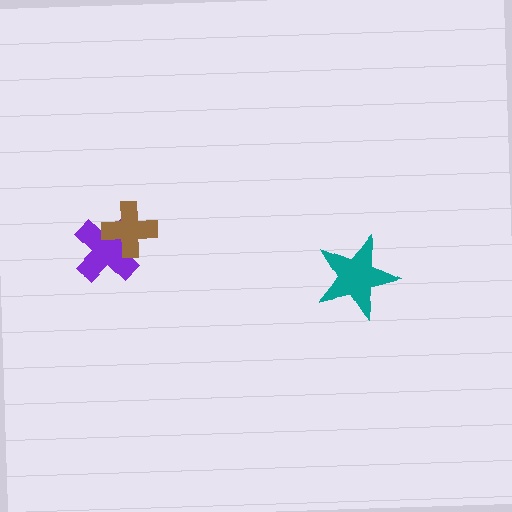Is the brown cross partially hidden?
No, no other shape covers it.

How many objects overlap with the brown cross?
1 object overlaps with the brown cross.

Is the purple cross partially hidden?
Yes, it is partially covered by another shape.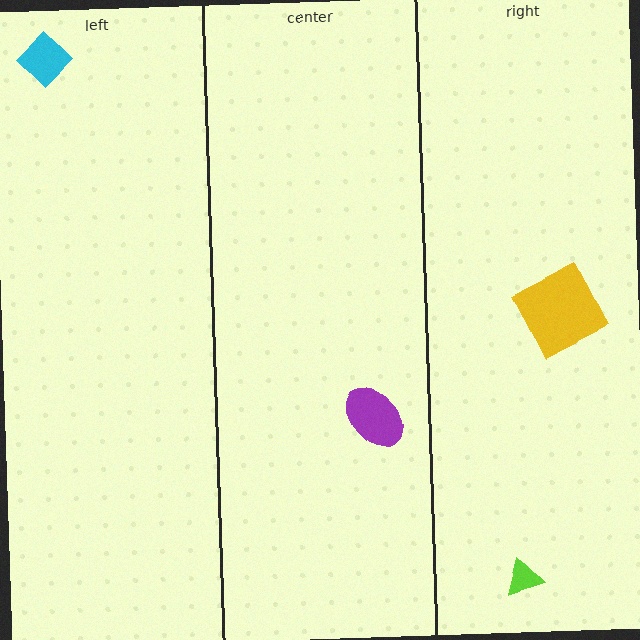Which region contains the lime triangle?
The right region.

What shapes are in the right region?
The lime triangle, the yellow square.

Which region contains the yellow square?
The right region.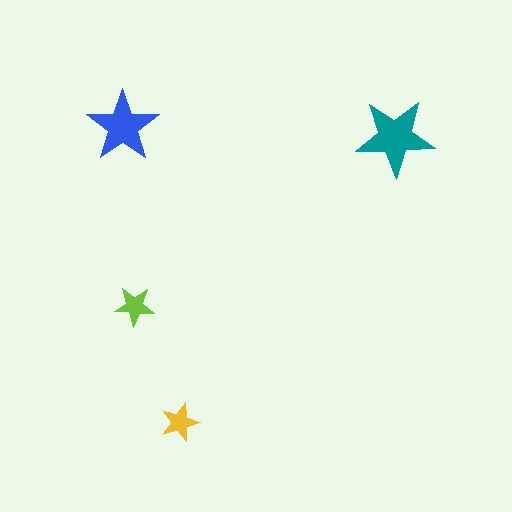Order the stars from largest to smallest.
the teal one, the blue one, the lime one, the yellow one.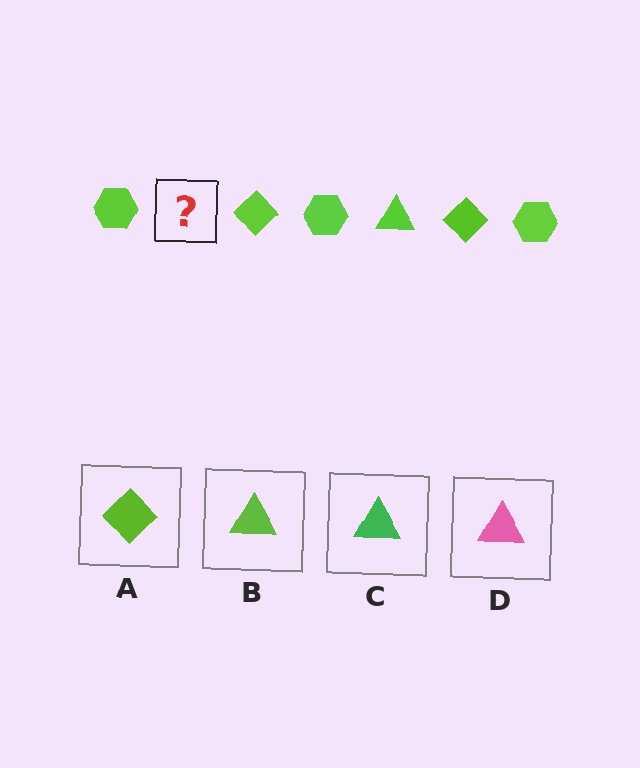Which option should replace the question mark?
Option B.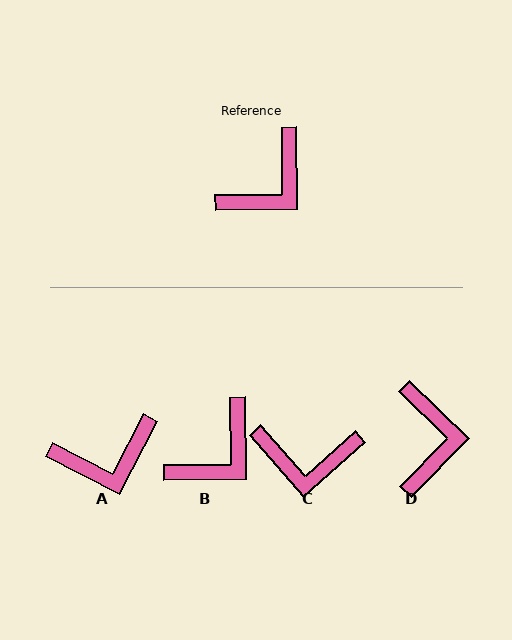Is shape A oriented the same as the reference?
No, it is off by about 28 degrees.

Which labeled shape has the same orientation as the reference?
B.